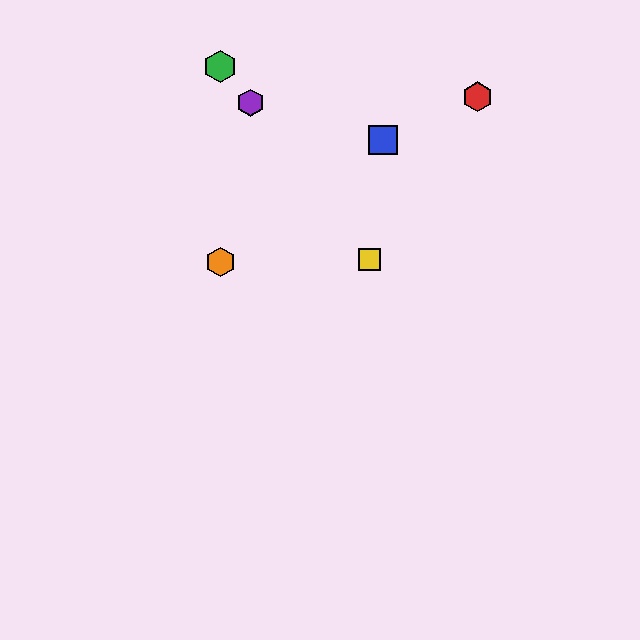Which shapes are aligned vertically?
The green hexagon, the orange hexagon are aligned vertically.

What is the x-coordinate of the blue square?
The blue square is at x≈383.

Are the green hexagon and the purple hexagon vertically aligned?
No, the green hexagon is at x≈220 and the purple hexagon is at x≈250.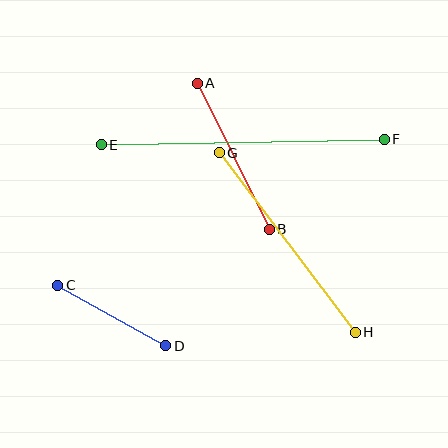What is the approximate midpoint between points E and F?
The midpoint is at approximately (243, 142) pixels.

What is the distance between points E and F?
The distance is approximately 283 pixels.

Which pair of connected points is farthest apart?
Points E and F are farthest apart.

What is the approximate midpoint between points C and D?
The midpoint is at approximately (112, 315) pixels.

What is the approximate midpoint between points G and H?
The midpoint is at approximately (287, 243) pixels.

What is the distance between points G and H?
The distance is approximately 225 pixels.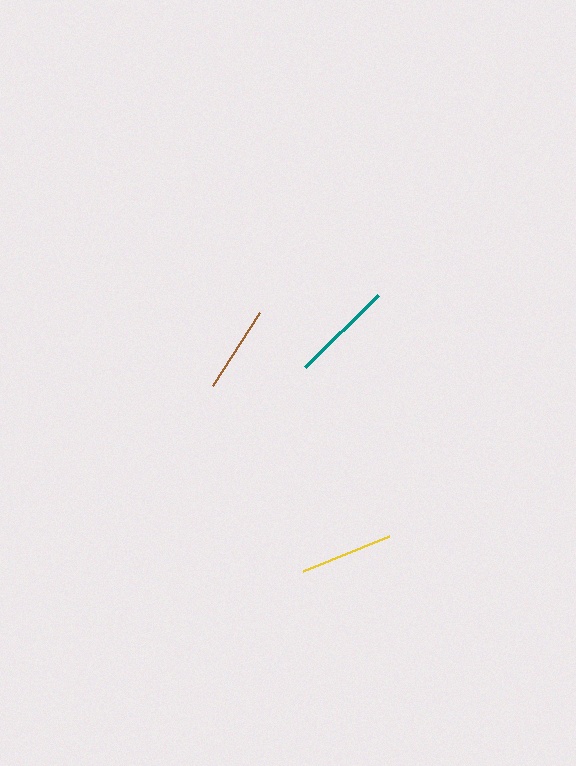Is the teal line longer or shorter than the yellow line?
The teal line is longer than the yellow line.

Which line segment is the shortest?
The brown line is the shortest at approximately 87 pixels.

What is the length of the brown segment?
The brown segment is approximately 87 pixels long.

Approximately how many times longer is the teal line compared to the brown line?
The teal line is approximately 1.2 times the length of the brown line.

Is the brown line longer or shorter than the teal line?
The teal line is longer than the brown line.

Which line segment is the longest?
The teal line is the longest at approximately 103 pixels.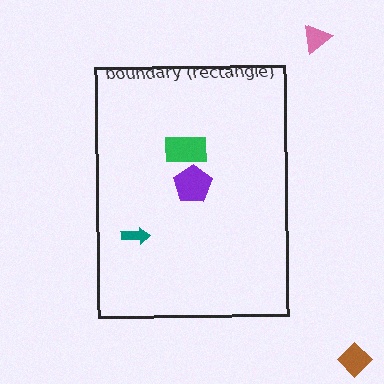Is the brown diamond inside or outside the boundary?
Outside.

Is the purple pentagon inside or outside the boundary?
Inside.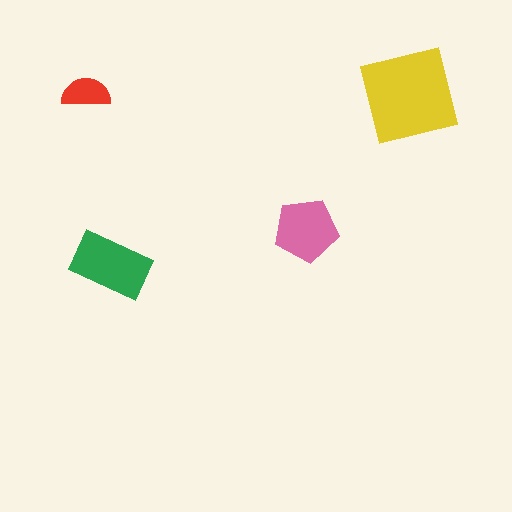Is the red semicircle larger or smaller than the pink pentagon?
Smaller.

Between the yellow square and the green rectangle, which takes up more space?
The yellow square.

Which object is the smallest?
The red semicircle.